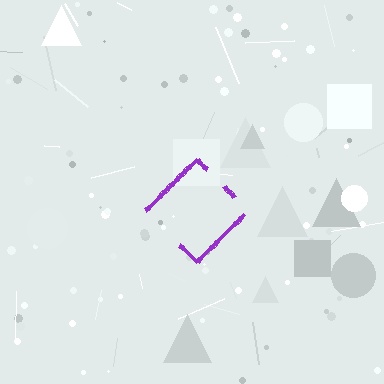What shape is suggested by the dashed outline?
The dashed outline suggests a diamond.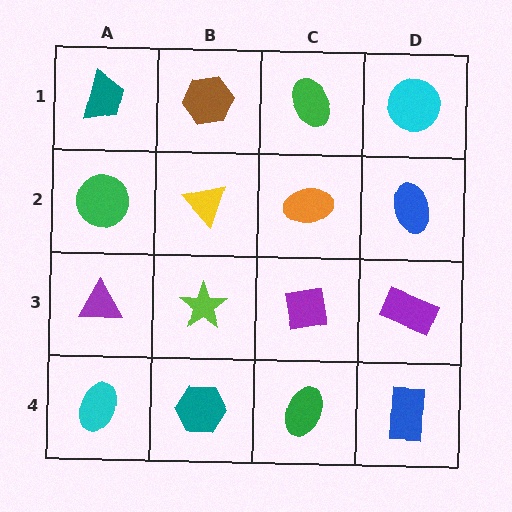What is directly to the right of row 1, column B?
A green ellipse.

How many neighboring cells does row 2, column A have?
3.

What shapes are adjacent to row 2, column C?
A green ellipse (row 1, column C), a purple square (row 3, column C), a yellow triangle (row 2, column B), a blue ellipse (row 2, column D).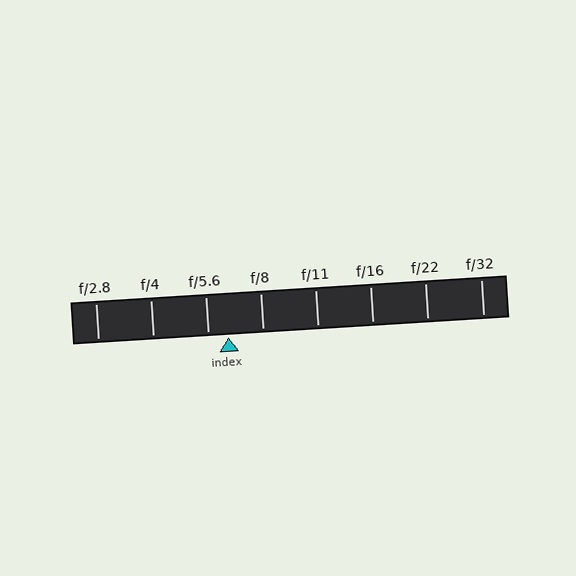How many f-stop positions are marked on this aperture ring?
There are 8 f-stop positions marked.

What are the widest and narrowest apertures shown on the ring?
The widest aperture shown is f/2.8 and the narrowest is f/32.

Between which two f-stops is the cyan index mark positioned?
The index mark is between f/5.6 and f/8.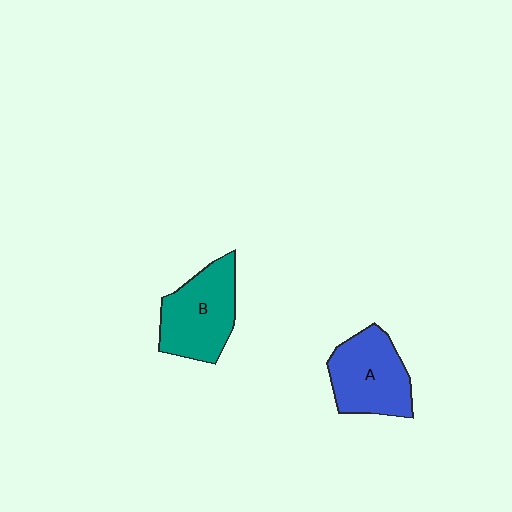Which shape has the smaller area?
Shape A (blue).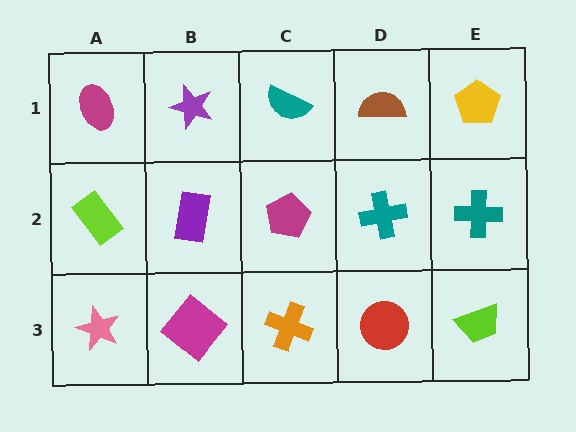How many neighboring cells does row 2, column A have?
3.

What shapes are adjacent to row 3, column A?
A lime rectangle (row 2, column A), a magenta diamond (row 3, column B).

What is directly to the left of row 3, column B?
A pink star.